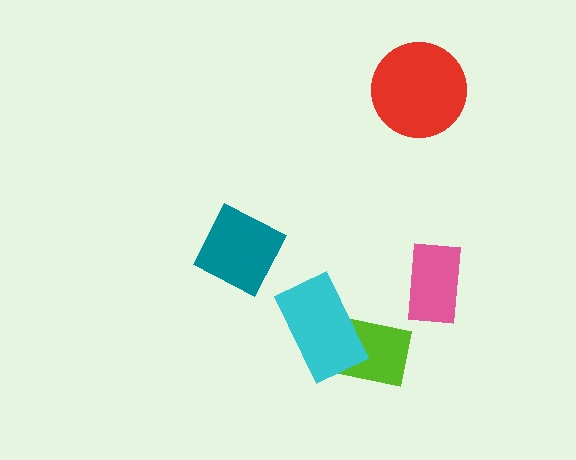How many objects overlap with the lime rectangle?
1 object overlaps with the lime rectangle.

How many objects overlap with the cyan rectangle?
1 object overlaps with the cyan rectangle.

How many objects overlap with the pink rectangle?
0 objects overlap with the pink rectangle.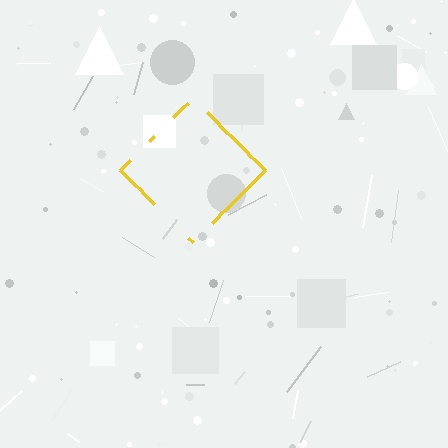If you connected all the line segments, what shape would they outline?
They would outline a diamond.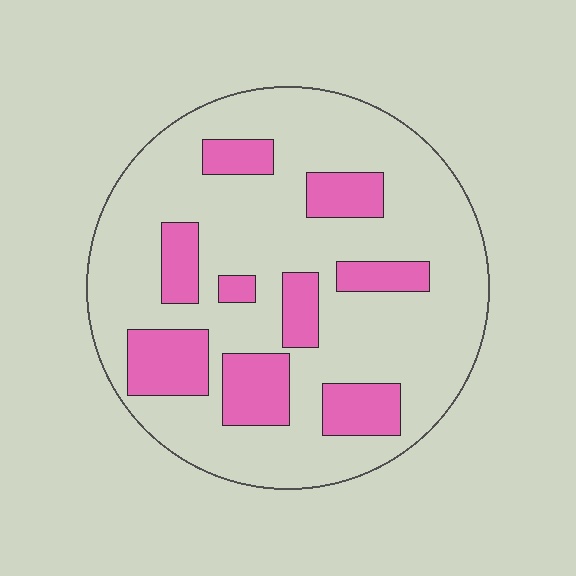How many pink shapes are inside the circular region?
9.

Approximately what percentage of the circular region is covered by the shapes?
Approximately 25%.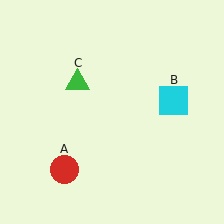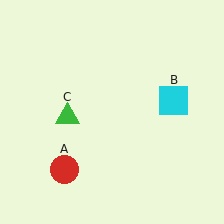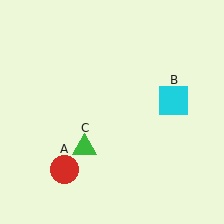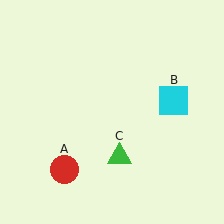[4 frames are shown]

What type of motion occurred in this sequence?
The green triangle (object C) rotated counterclockwise around the center of the scene.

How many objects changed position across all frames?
1 object changed position: green triangle (object C).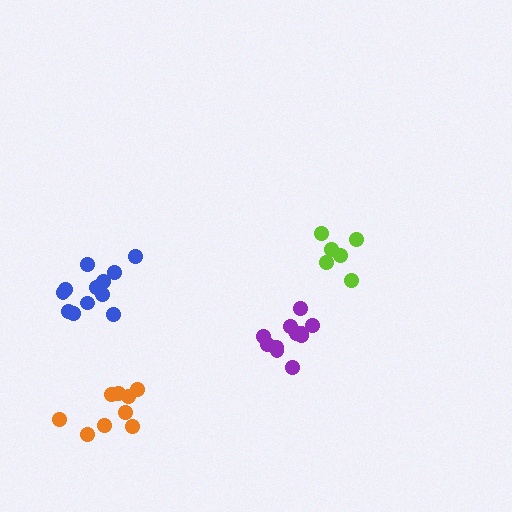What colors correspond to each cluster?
The clusters are colored: orange, lime, purple, blue.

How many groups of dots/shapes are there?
There are 4 groups.